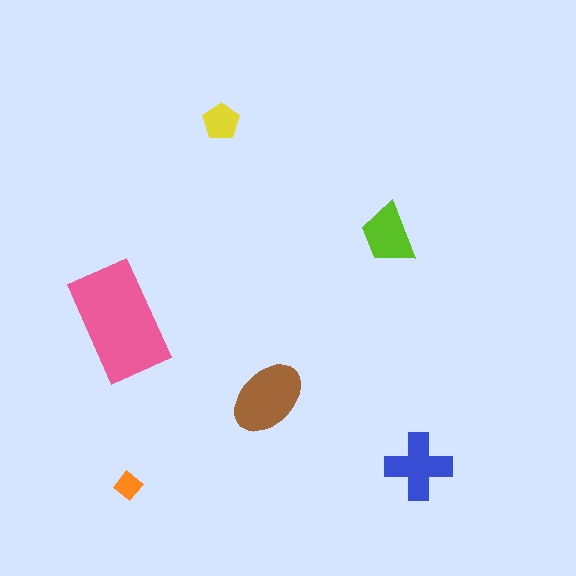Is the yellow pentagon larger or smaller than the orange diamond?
Larger.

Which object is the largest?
The pink rectangle.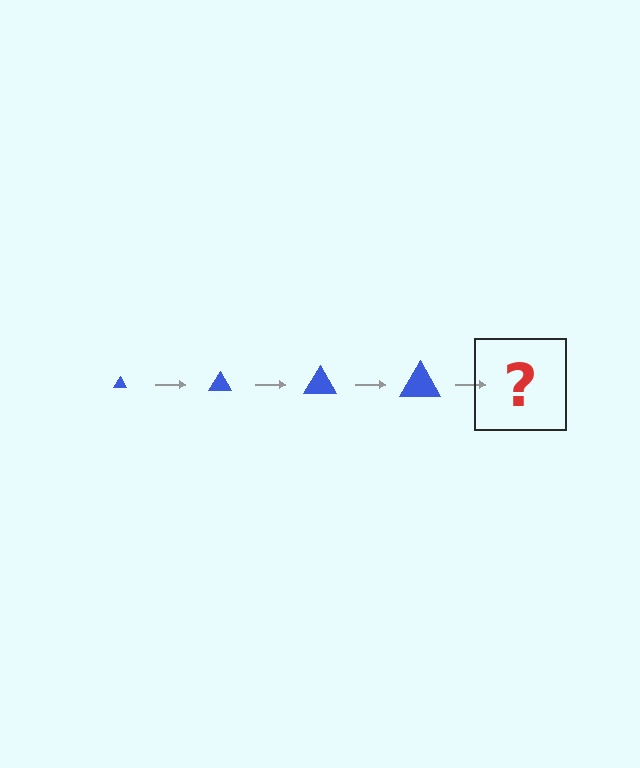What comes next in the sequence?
The next element should be a blue triangle, larger than the previous one.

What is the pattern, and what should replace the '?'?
The pattern is that the triangle gets progressively larger each step. The '?' should be a blue triangle, larger than the previous one.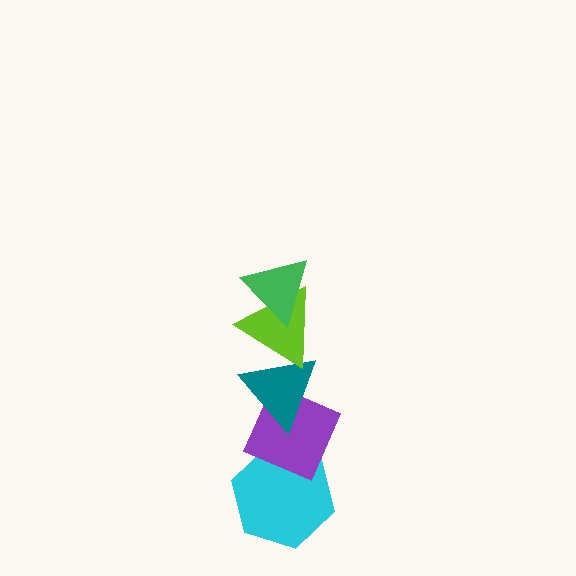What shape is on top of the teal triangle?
The lime triangle is on top of the teal triangle.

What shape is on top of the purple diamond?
The teal triangle is on top of the purple diamond.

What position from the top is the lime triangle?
The lime triangle is 2nd from the top.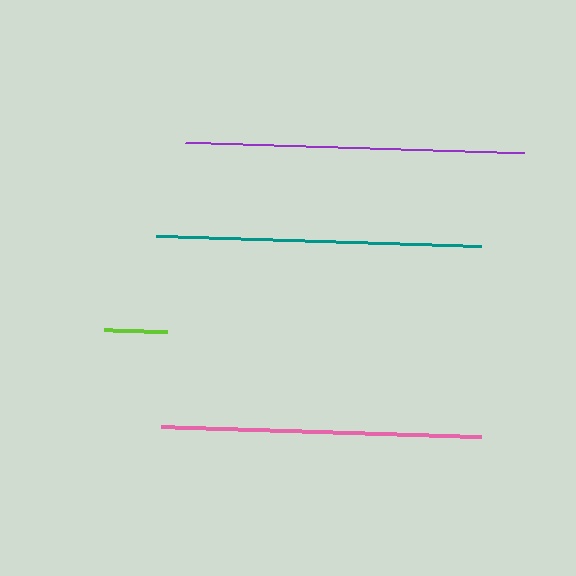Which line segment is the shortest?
The lime line is the shortest at approximately 63 pixels.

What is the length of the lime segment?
The lime segment is approximately 63 pixels long.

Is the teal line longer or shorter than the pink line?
The teal line is longer than the pink line.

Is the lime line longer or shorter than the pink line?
The pink line is longer than the lime line.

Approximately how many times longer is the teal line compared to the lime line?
The teal line is approximately 5.2 times the length of the lime line.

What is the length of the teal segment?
The teal segment is approximately 326 pixels long.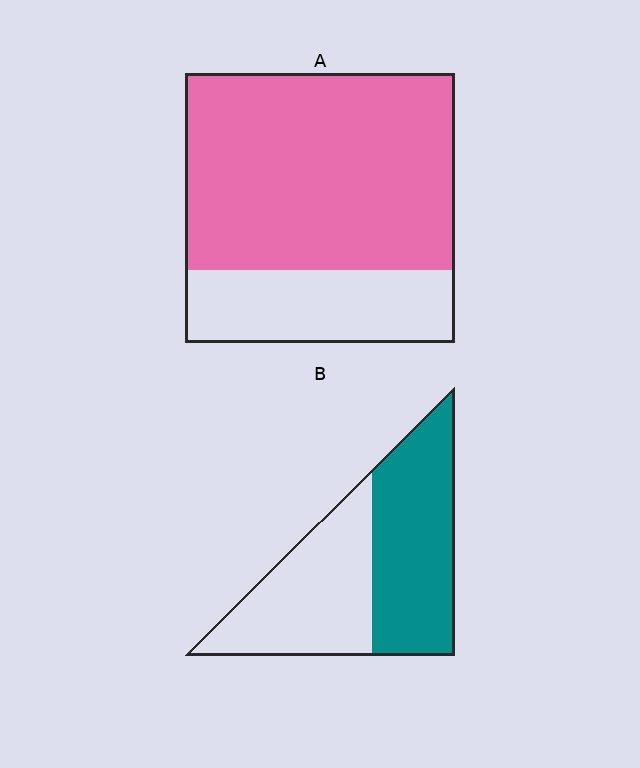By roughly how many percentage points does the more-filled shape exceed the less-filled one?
By roughly 20 percentage points (A over B).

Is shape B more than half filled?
Roughly half.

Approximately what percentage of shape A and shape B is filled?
A is approximately 75% and B is approximately 50%.